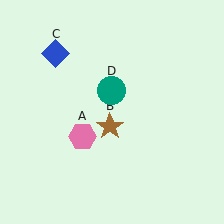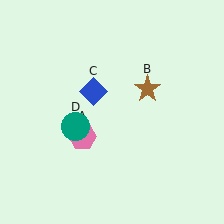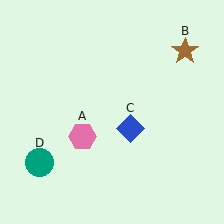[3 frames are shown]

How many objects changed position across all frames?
3 objects changed position: brown star (object B), blue diamond (object C), teal circle (object D).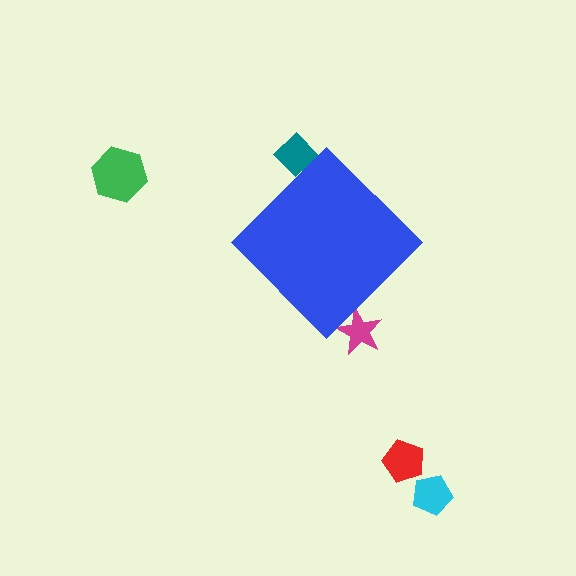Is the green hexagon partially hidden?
No, the green hexagon is fully visible.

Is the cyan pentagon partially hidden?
No, the cyan pentagon is fully visible.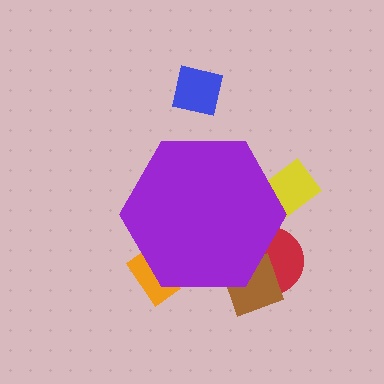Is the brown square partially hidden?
Yes, the brown square is partially hidden behind the purple hexagon.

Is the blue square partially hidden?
No, the blue square is fully visible.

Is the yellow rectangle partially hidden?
Yes, the yellow rectangle is partially hidden behind the purple hexagon.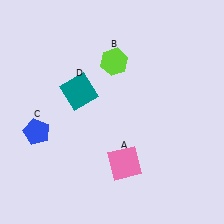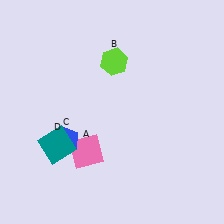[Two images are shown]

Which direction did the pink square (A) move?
The pink square (A) moved left.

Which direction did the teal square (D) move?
The teal square (D) moved down.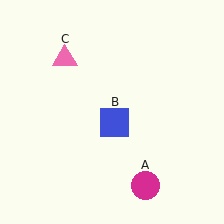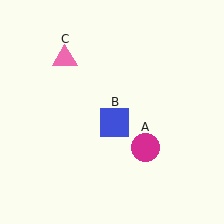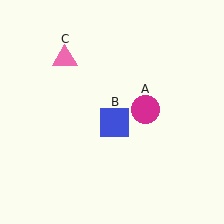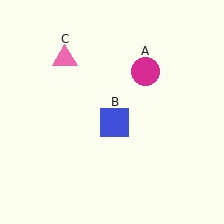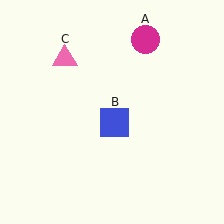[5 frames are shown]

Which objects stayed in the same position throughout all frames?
Blue square (object B) and pink triangle (object C) remained stationary.